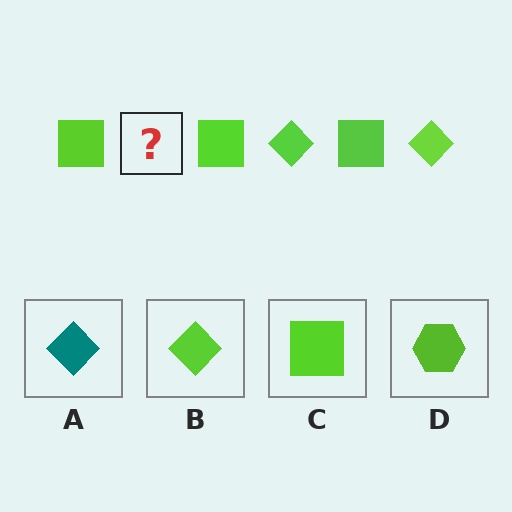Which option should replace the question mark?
Option B.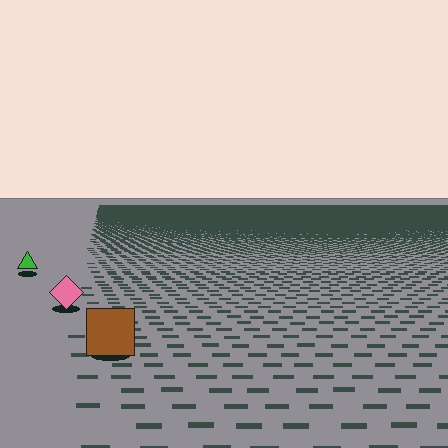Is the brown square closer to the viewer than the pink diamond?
Yes. The brown square is closer — you can tell from the texture gradient: the ground texture is coarser near it.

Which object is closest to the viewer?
The brown square is closest. The texture marks near it are larger and more spread out.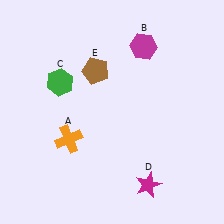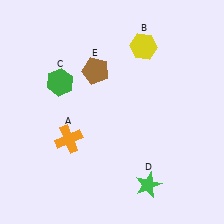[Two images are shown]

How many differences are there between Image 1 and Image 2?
There are 2 differences between the two images.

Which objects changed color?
B changed from magenta to yellow. D changed from magenta to green.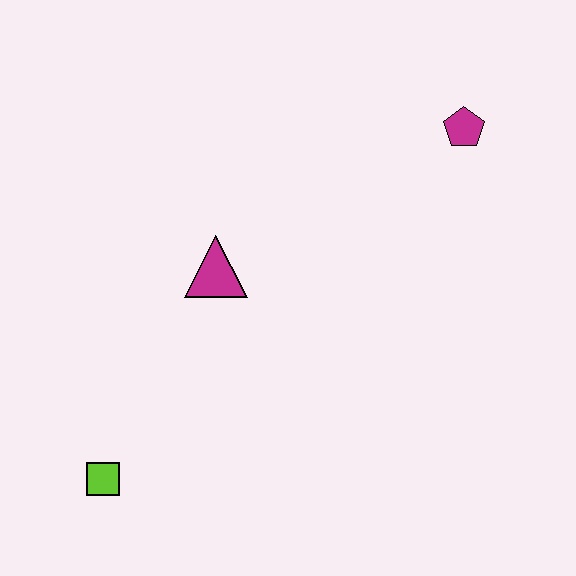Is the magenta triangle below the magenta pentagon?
Yes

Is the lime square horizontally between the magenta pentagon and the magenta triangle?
No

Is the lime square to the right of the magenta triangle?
No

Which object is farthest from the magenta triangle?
The magenta pentagon is farthest from the magenta triangle.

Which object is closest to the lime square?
The magenta triangle is closest to the lime square.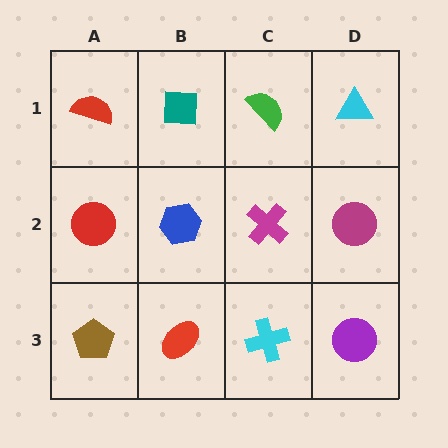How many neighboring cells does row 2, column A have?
3.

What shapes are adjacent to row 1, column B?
A blue hexagon (row 2, column B), a red semicircle (row 1, column A), a green semicircle (row 1, column C).